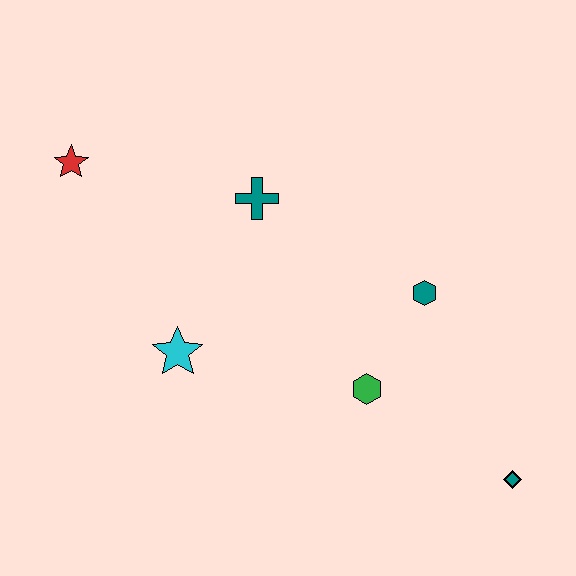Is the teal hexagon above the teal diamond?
Yes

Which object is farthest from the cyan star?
The teal diamond is farthest from the cyan star.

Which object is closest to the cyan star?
The teal cross is closest to the cyan star.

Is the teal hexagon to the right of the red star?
Yes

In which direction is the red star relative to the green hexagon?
The red star is to the left of the green hexagon.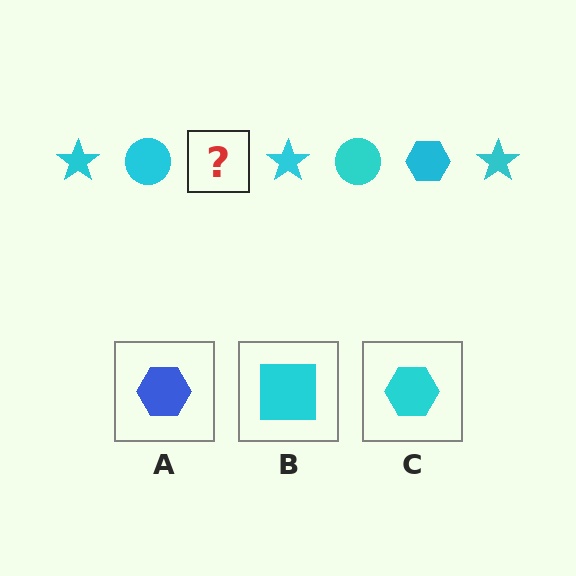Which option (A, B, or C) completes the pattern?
C.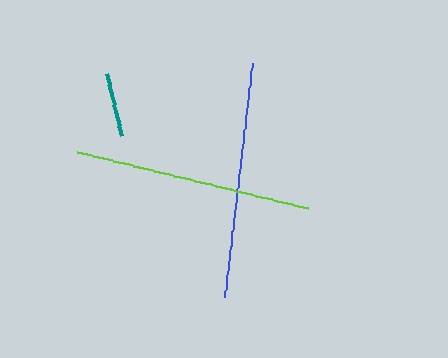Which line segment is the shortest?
The teal line is the shortest at approximately 64 pixels.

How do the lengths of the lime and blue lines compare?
The lime and blue lines are approximately the same length.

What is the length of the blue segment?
The blue segment is approximately 236 pixels long.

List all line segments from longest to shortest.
From longest to shortest: lime, blue, teal.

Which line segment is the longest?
The lime line is the longest at approximately 237 pixels.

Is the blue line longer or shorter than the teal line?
The blue line is longer than the teal line.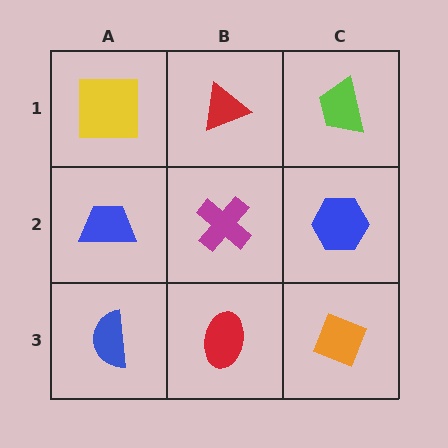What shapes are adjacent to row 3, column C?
A blue hexagon (row 2, column C), a red ellipse (row 3, column B).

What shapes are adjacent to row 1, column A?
A blue trapezoid (row 2, column A), a red triangle (row 1, column B).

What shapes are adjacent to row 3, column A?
A blue trapezoid (row 2, column A), a red ellipse (row 3, column B).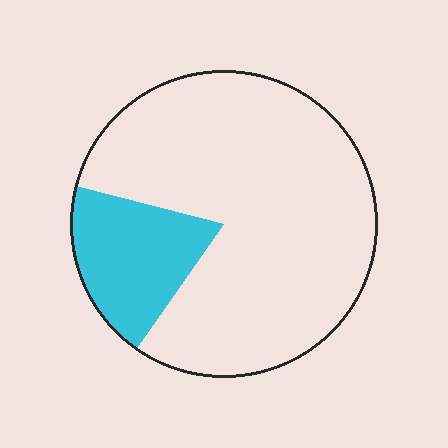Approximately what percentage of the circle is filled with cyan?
Approximately 20%.